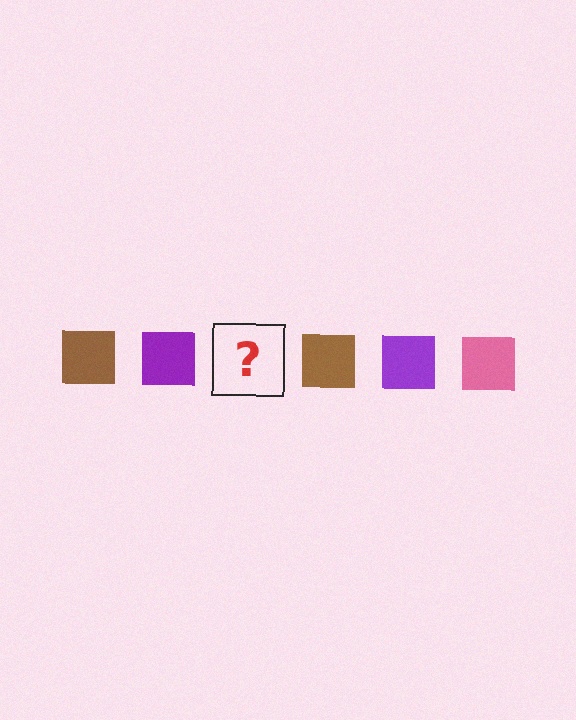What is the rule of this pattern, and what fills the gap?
The rule is that the pattern cycles through brown, purple, pink squares. The gap should be filled with a pink square.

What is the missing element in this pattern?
The missing element is a pink square.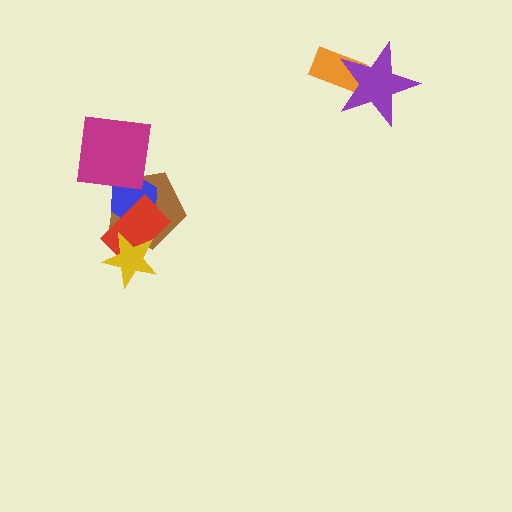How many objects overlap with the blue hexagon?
3 objects overlap with the blue hexagon.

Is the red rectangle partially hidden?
Yes, it is partially covered by another shape.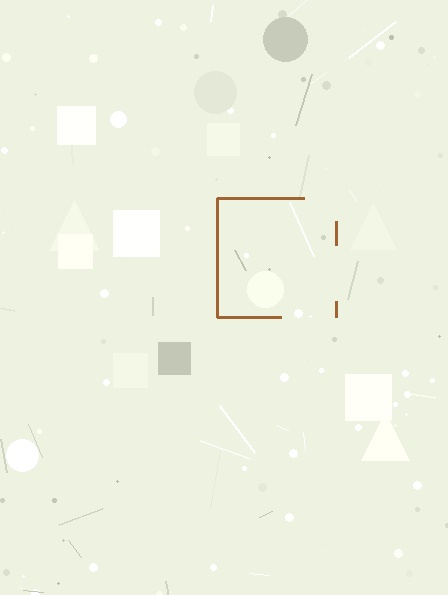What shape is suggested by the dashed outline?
The dashed outline suggests a square.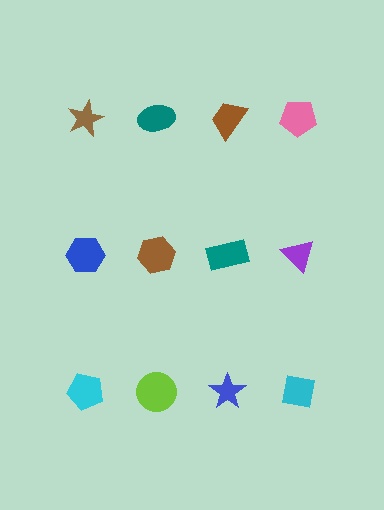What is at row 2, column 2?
A brown hexagon.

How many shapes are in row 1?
4 shapes.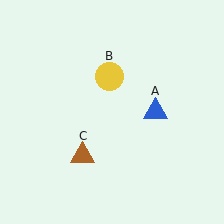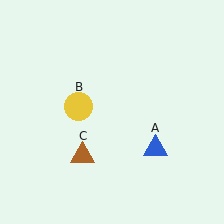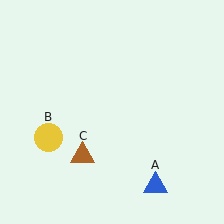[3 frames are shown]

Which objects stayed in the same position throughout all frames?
Brown triangle (object C) remained stationary.